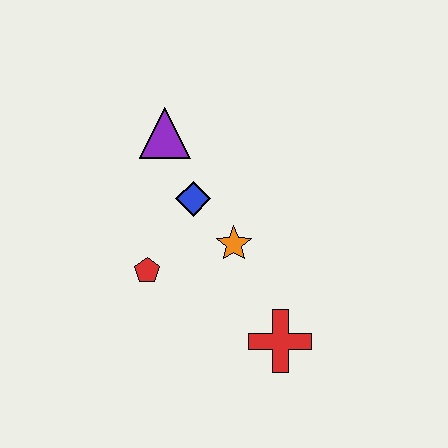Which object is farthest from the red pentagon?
The red cross is farthest from the red pentagon.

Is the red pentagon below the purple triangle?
Yes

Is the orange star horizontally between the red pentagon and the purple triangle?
No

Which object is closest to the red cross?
The orange star is closest to the red cross.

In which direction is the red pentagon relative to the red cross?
The red pentagon is to the left of the red cross.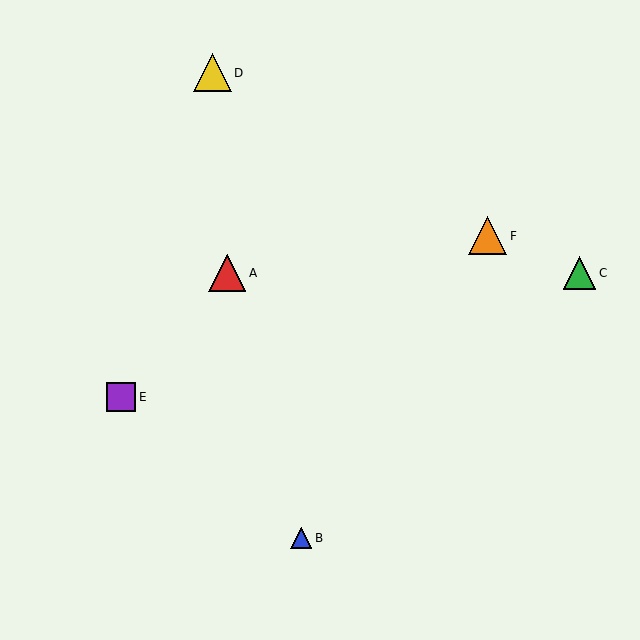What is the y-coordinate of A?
Object A is at y≈273.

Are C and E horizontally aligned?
No, C is at y≈273 and E is at y≈397.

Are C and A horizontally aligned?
Yes, both are at y≈273.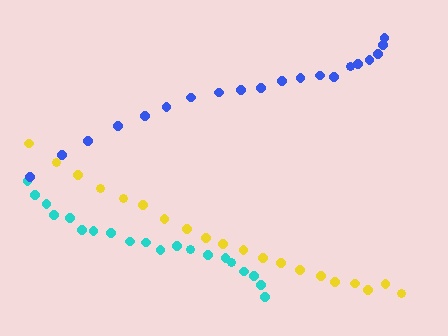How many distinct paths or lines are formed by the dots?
There are 3 distinct paths.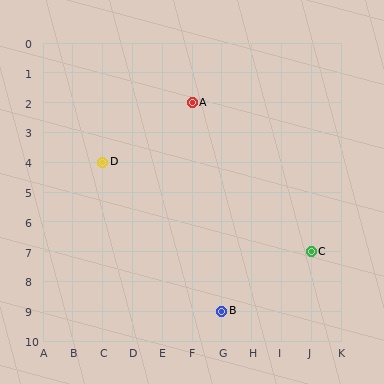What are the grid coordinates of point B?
Point B is at grid coordinates (G, 9).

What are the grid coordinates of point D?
Point D is at grid coordinates (C, 4).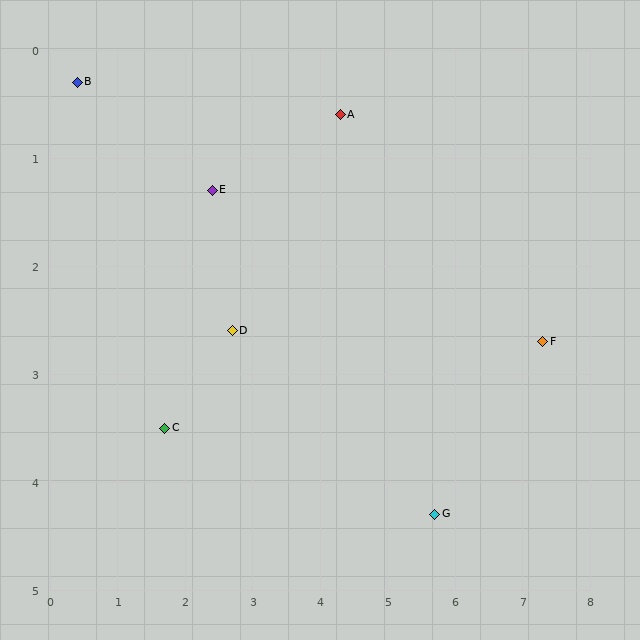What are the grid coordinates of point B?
Point B is at approximately (0.4, 0.3).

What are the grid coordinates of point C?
Point C is at approximately (1.7, 3.5).